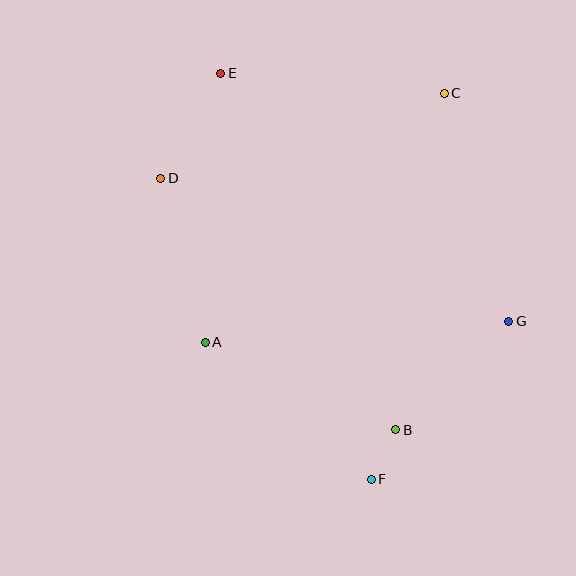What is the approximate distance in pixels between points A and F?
The distance between A and F is approximately 215 pixels.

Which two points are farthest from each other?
Points E and F are farthest from each other.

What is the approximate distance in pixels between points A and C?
The distance between A and C is approximately 345 pixels.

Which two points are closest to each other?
Points B and F are closest to each other.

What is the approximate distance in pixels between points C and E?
The distance between C and E is approximately 225 pixels.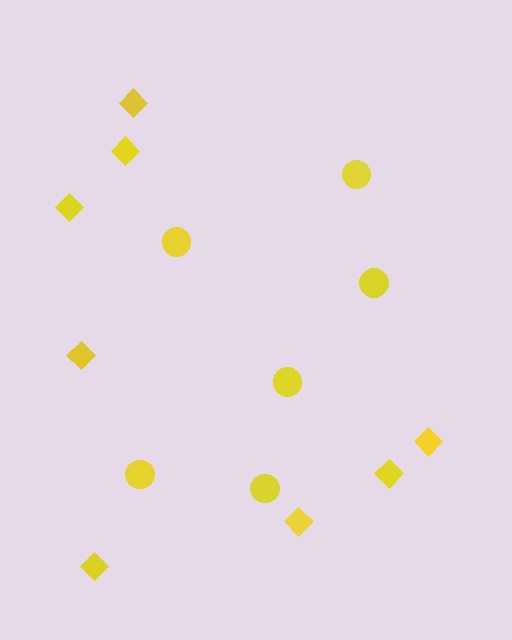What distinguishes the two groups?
There are 2 groups: one group of circles (6) and one group of diamonds (8).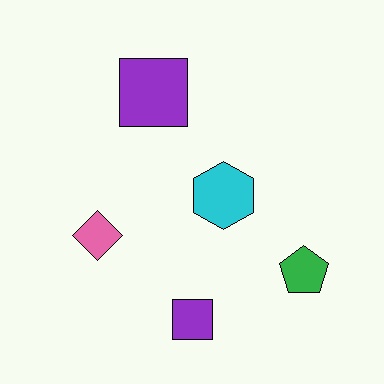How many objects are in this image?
There are 5 objects.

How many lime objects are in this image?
There are no lime objects.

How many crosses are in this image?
There are no crosses.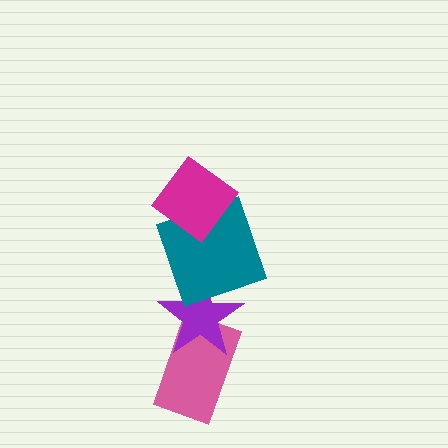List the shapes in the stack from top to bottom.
From top to bottom: the magenta diamond, the teal square, the purple star, the pink rectangle.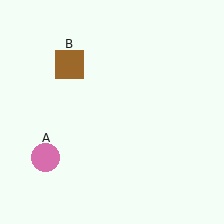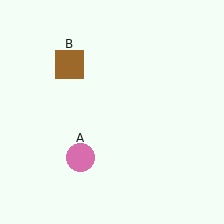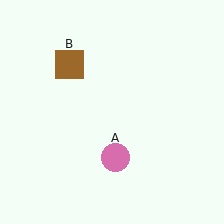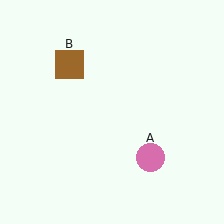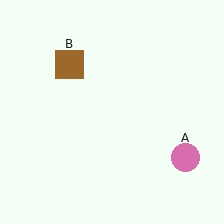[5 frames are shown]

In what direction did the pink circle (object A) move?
The pink circle (object A) moved right.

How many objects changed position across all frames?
1 object changed position: pink circle (object A).